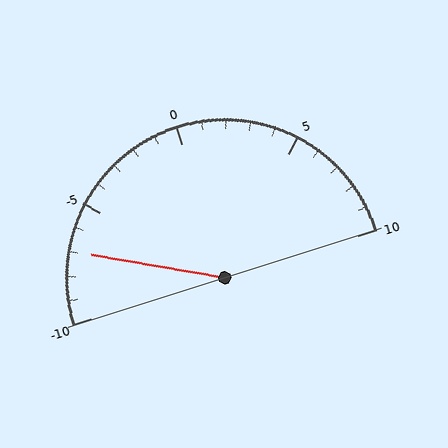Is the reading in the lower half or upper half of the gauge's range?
The reading is in the lower half of the range (-10 to 10).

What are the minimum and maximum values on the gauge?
The gauge ranges from -10 to 10.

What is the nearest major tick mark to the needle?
The nearest major tick mark is -5.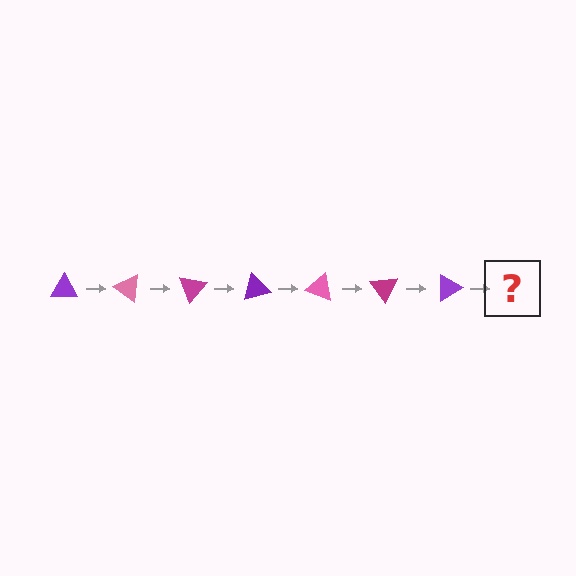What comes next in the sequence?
The next element should be a pink triangle, rotated 245 degrees from the start.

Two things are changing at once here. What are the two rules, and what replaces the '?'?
The two rules are that it rotates 35 degrees each step and the color cycles through purple, pink, and magenta. The '?' should be a pink triangle, rotated 245 degrees from the start.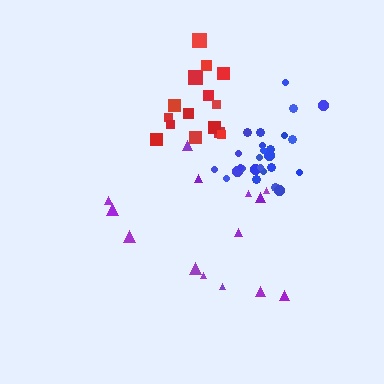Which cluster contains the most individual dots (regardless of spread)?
Blue (26).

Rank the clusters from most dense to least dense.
blue, red, purple.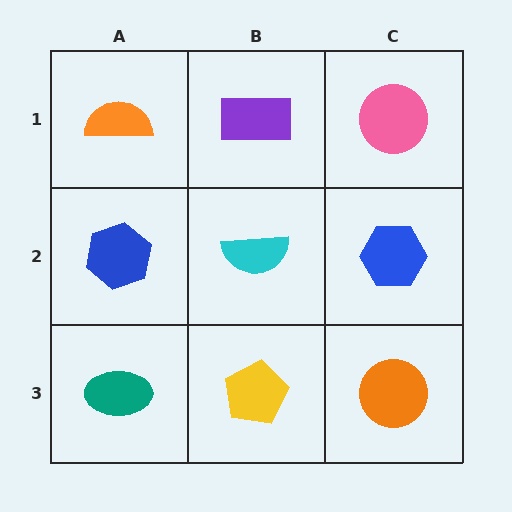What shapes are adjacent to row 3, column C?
A blue hexagon (row 2, column C), a yellow pentagon (row 3, column B).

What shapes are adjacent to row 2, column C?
A pink circle (row 1, column C), an orange circle (row 3, column C), a cyan semicircle (row 2, column B).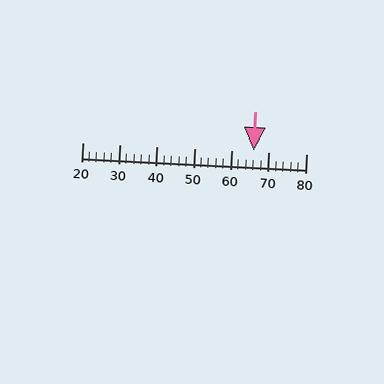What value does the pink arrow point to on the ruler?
The pink arrow points to approximately 66.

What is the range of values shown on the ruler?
The ruler shows values from 20 to 80.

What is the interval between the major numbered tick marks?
The major tick marks are spaced 10 units apart.